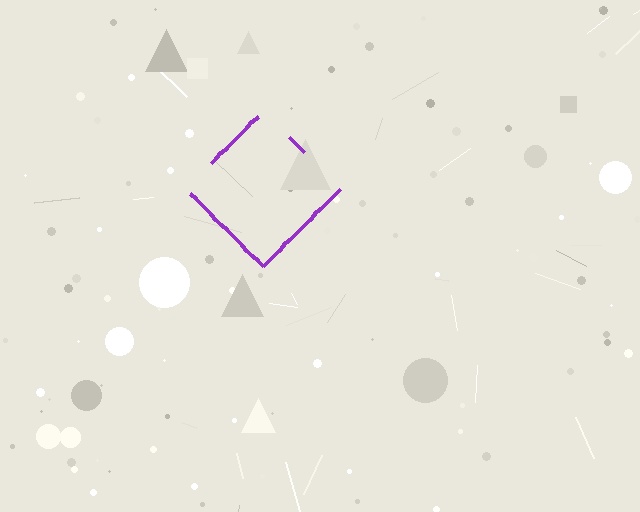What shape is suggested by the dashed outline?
The dashed outline suggests a diamond.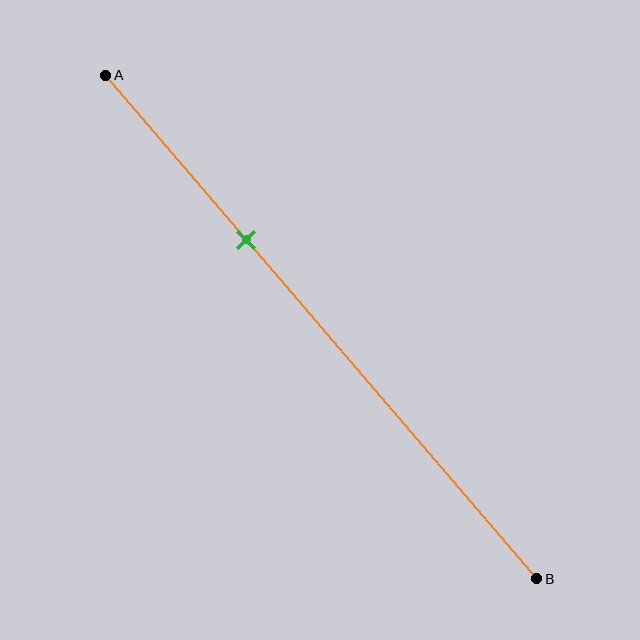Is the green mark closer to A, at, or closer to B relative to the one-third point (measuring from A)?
The green mark is approximately at the one-third point of segment AB.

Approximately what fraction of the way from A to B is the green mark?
The green mark is approximately 35% of the way from A to B.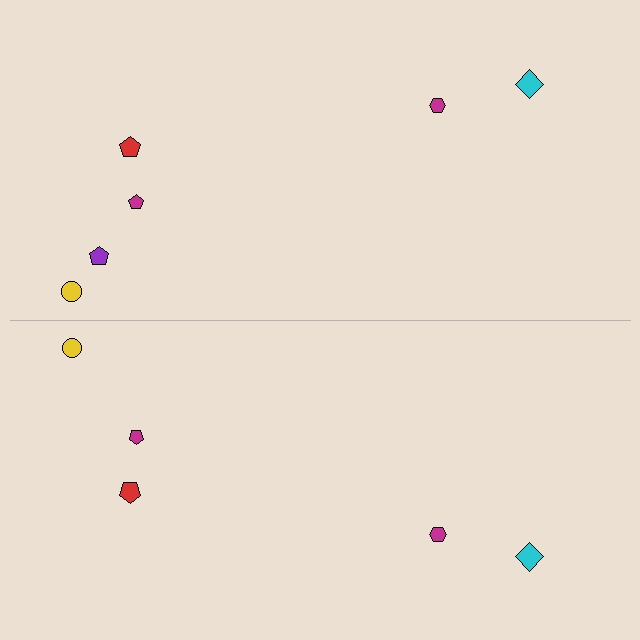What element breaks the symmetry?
A purple pentagon is missing from the bottom side.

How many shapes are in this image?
There are 11 shapes in this image.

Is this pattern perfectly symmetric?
No, the pattern is not perfectly symmetric. A purple pentagon is missing from the bottom side.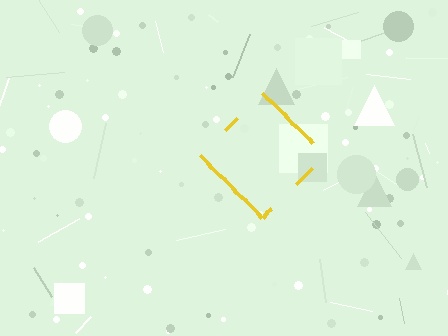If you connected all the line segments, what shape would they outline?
They would outline a diamond.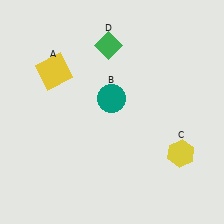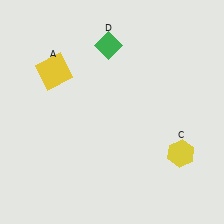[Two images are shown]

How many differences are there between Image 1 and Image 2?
There is 1 difference between the two images.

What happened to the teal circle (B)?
The teal circle (B) was removed in Image 2. It was in the top-left area of Image 1.